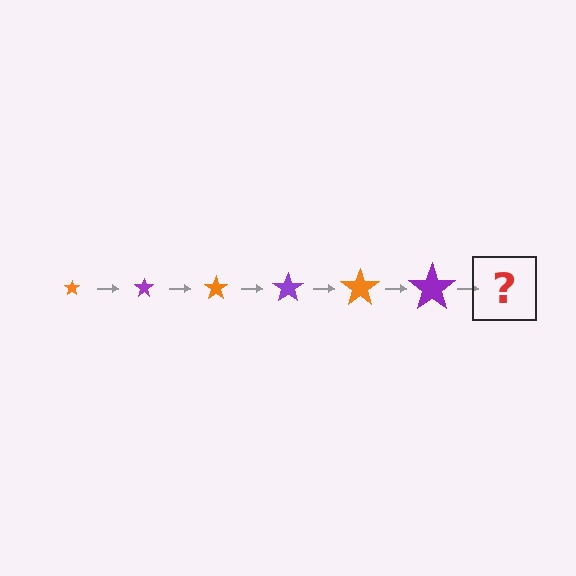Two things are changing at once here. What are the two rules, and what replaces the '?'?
The two rules are that the star grows larger each step and the color cycles through orange and purple. The '?' should be an orange star, larger than the previous one.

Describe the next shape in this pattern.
It should be an orange star, larger than the previous one.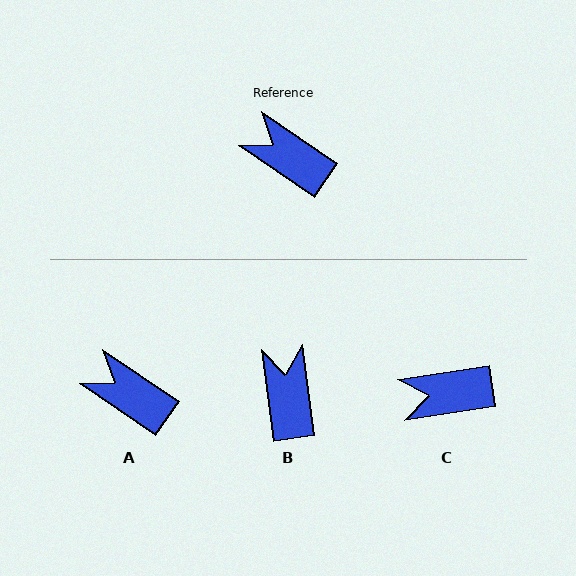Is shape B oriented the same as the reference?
No, it is off by about 48 degrees.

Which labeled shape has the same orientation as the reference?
A.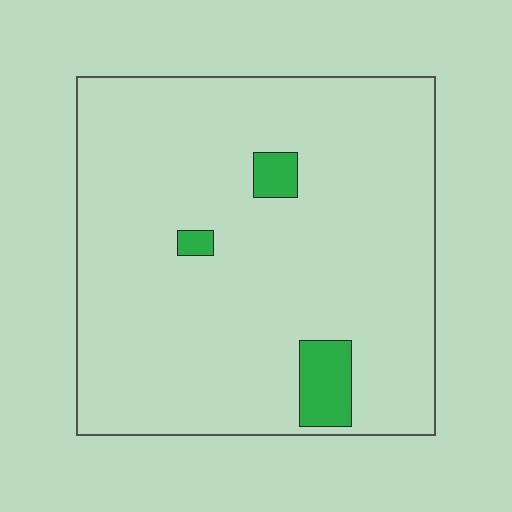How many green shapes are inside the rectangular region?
3.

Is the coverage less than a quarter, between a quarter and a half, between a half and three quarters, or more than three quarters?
Less than a quarter.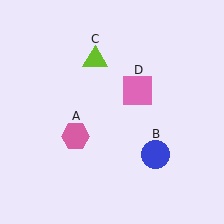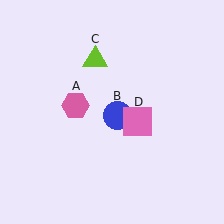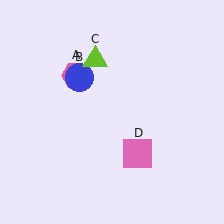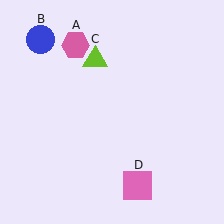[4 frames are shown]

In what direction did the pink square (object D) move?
The pink square (object D) moved down.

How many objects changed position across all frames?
3 objects changed position: pink hexagon (object A), blue circle (object B), pink square (object D).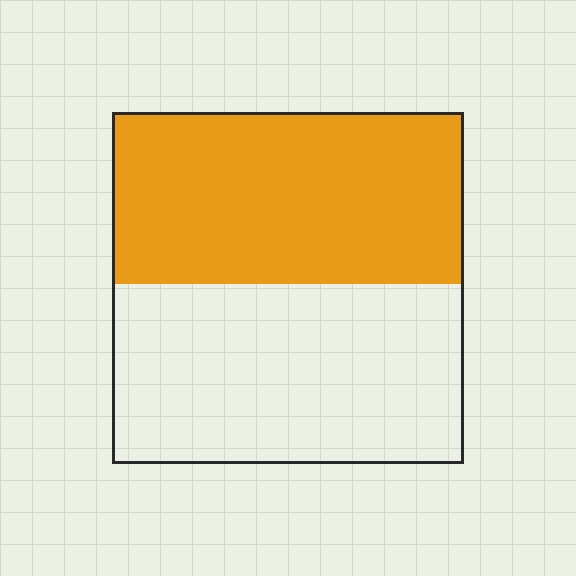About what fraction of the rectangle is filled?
About one half (1/2).